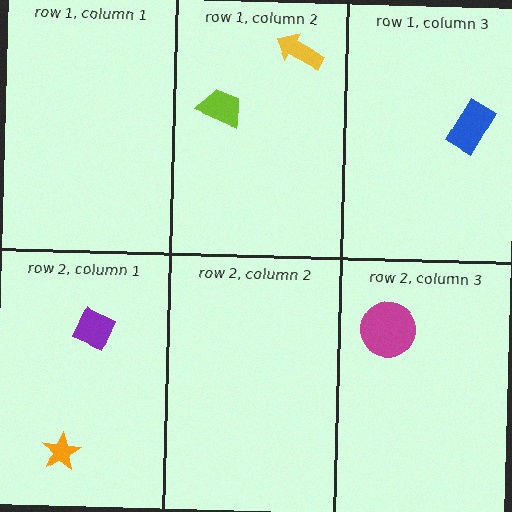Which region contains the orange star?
The row 2, column 1 region.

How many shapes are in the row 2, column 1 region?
2.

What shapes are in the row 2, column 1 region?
The orange star, the purple diamond.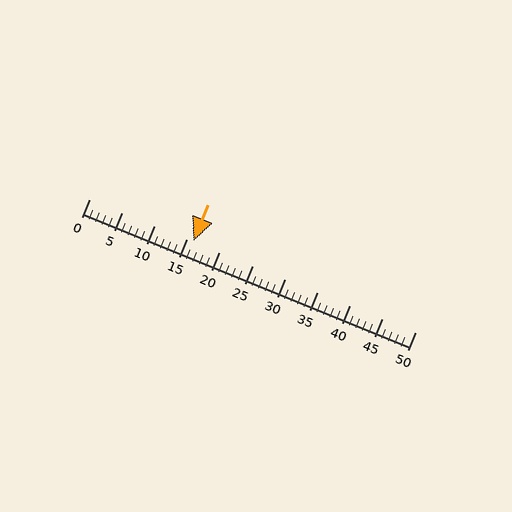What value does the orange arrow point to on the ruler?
The orange arrow points to approximately 16.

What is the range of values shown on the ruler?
The ruler shows values from 0 to 50.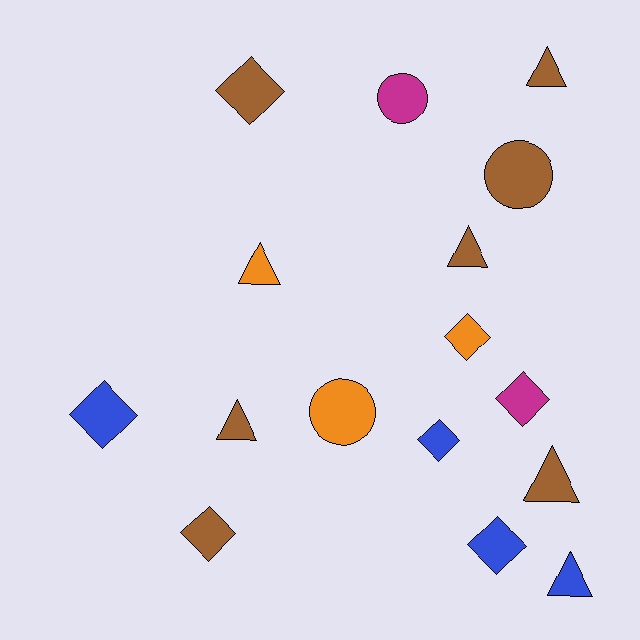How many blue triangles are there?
There is 1 blue triangle.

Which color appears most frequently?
Brown, with 7 objects.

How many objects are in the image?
There are 16 objects.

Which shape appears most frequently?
Diamond, with 7 objects.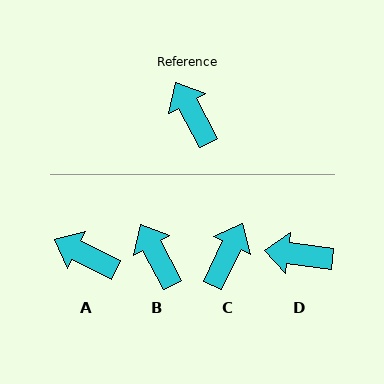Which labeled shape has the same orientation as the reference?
B.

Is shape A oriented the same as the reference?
No, it is off by about 35 degrees.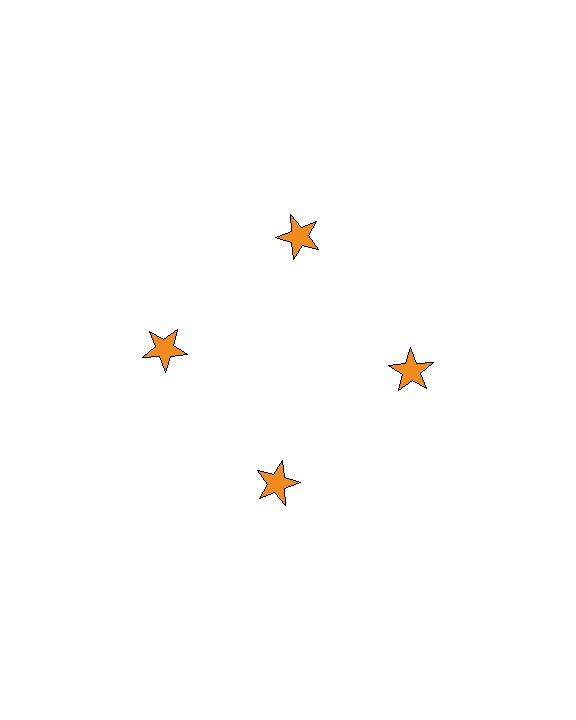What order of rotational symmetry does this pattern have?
This pattern has 4-fold rotational symmetry.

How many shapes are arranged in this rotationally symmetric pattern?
There are 4 shapes, arranged in 4 groups of 1.